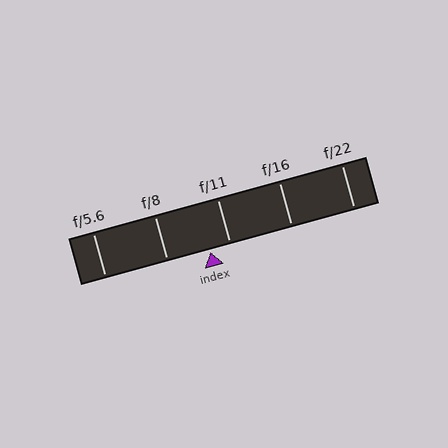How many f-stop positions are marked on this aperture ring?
There are 5 f-stop positions marked.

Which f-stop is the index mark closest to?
The index mark is closest to f/11.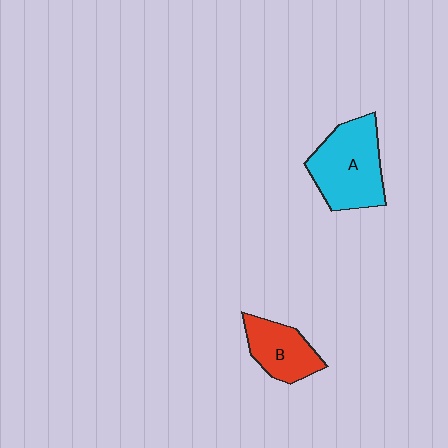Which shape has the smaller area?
Shape B (red).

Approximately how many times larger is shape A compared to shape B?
Approximately 1.6 times.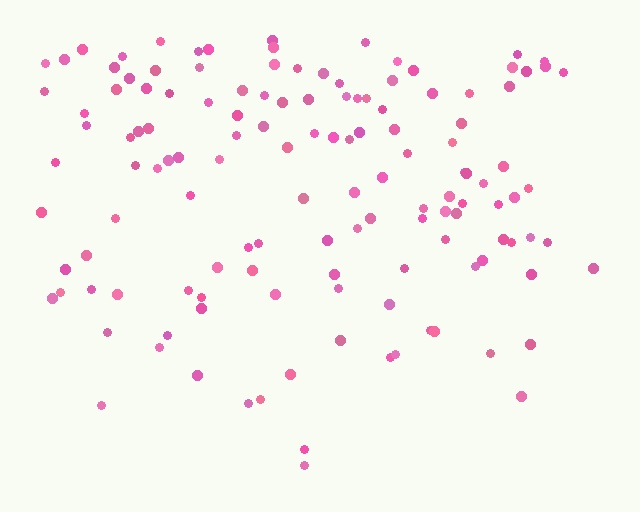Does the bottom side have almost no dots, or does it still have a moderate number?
Still a moderate number, just noticeably fewer than the top.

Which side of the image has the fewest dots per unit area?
The bottom.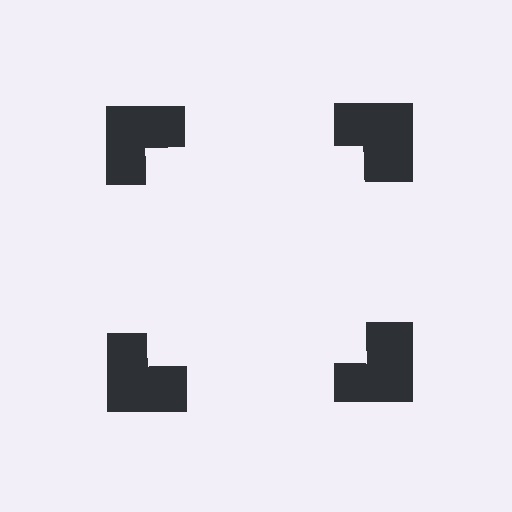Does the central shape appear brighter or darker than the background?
It typically appears slightly brighter than the background, even though no actual brightness change is drawn.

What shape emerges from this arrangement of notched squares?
An illusory square — its edges are inferred from the aligned wedge cuts in the notched squares, not physically drawn.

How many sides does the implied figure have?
4 sides.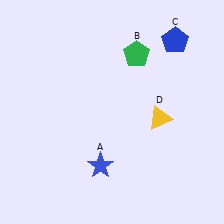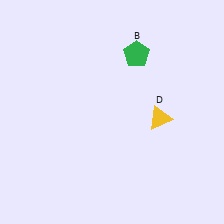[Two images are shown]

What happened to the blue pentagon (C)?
The blue pentagon (C) was removed in Image 2. It was in the top-right area of Image 1.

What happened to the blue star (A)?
The blue star (A) was removed in Image 2. It was in the bottom-left area of Image 1.